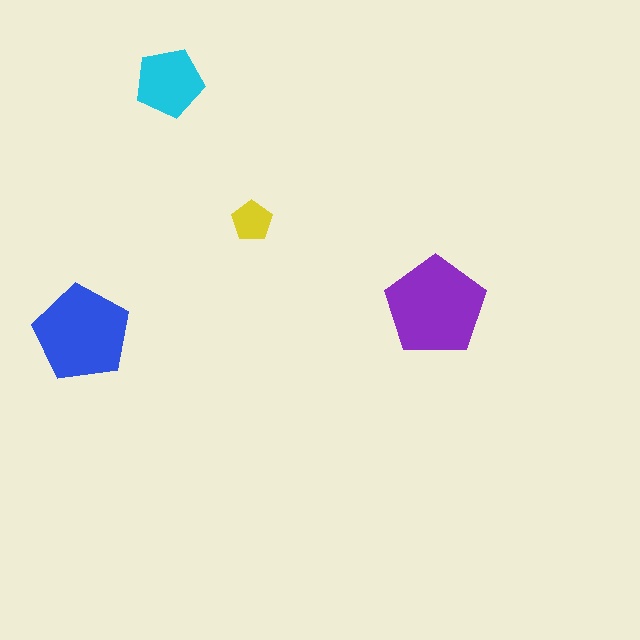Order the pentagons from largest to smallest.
the purple one, the blue one, the cyan one, the yellow one.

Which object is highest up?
The cyan pentagon is topmost.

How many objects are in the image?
There are 4 objects in the image.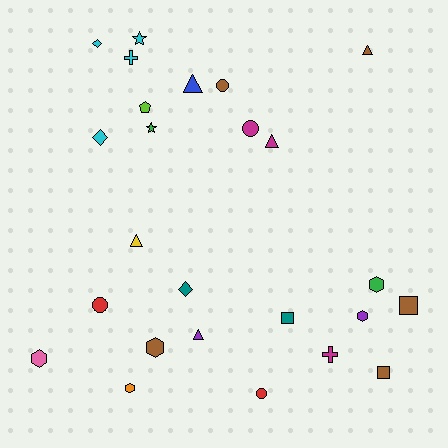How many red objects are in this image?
There are 2 red objects.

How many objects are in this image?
There are 25 objects.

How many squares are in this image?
There are 3 squares.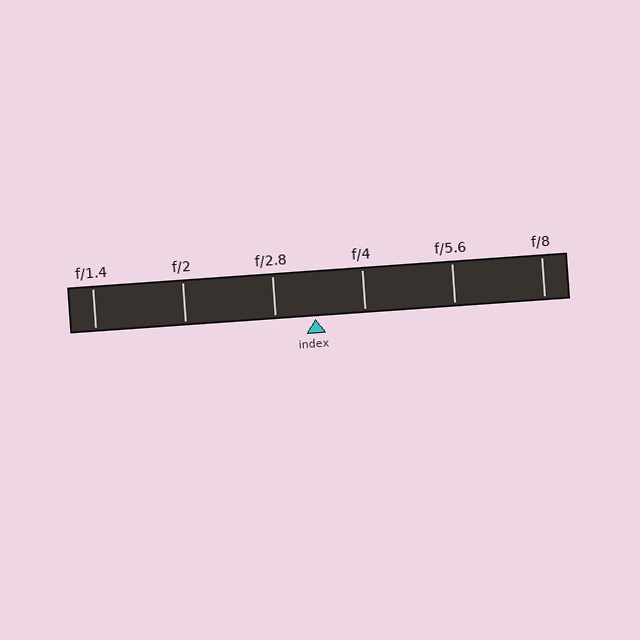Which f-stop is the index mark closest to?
The index mark is closest to f/2.8.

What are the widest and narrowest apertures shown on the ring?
The widest aperture shown is f/1.4 and the narrowest is f/8.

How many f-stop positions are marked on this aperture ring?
There are 6 f-stop positions marked.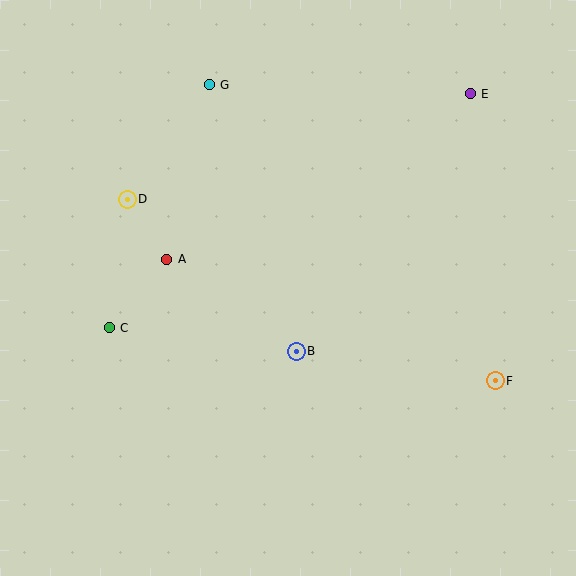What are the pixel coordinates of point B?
Point B is at (296, 351).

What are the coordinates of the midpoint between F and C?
The midpoint between F and C is at (302, 354).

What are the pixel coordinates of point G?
Point G is at (209, 85).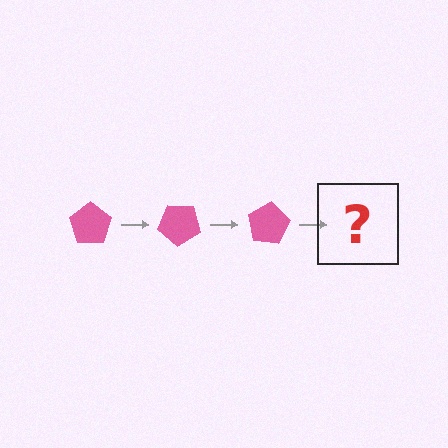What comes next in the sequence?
The next element should be a pink pentagon rotated 120 degrees.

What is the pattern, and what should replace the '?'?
The pattern is that the pentagon rotates 40 degrees each step. The '?' should be a pink pentagon rotated 120 degrees.